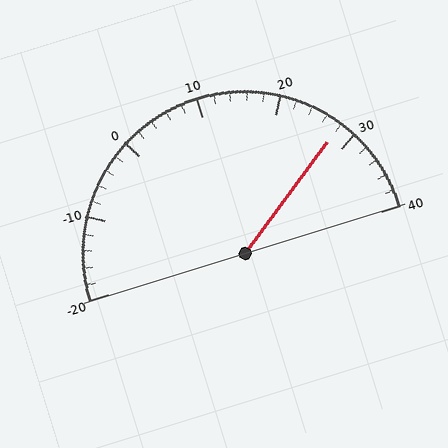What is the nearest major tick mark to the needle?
The nearest major tick mark is 30.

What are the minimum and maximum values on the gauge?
The gauge ranges from -20 to 40.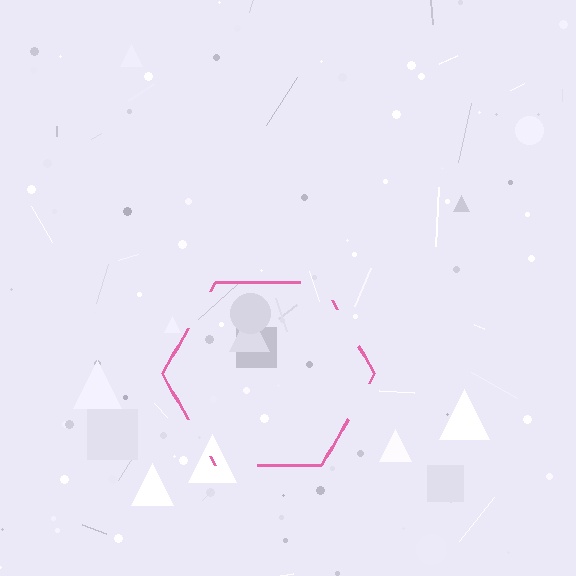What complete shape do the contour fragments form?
The contour fragments form a hexagon.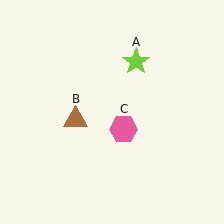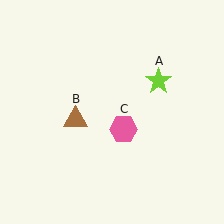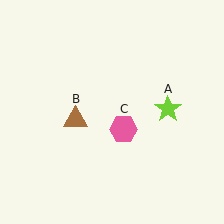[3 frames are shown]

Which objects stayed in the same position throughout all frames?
Brown triangle (object B) and pink hexagon (object C) remained stationary.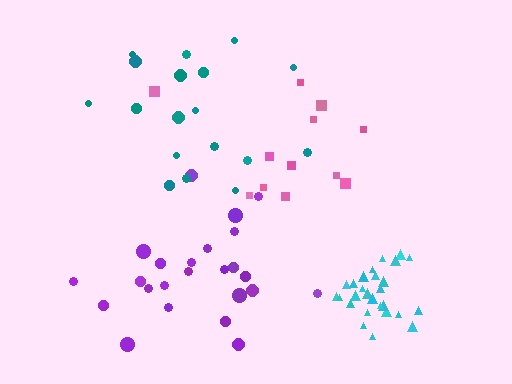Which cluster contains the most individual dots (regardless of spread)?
Cyan (28).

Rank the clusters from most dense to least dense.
cyan, purple, pink, teal.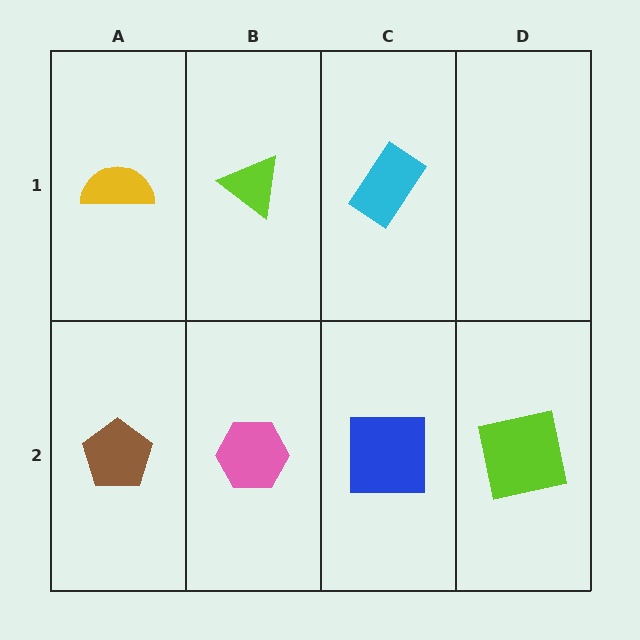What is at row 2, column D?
A lime square.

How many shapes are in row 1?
3 shapes.